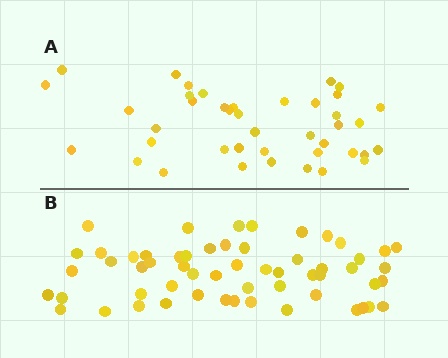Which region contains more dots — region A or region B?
Region B (the bottom region) has more dots.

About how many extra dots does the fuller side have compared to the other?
Region B has approximately 15 more dots than region A.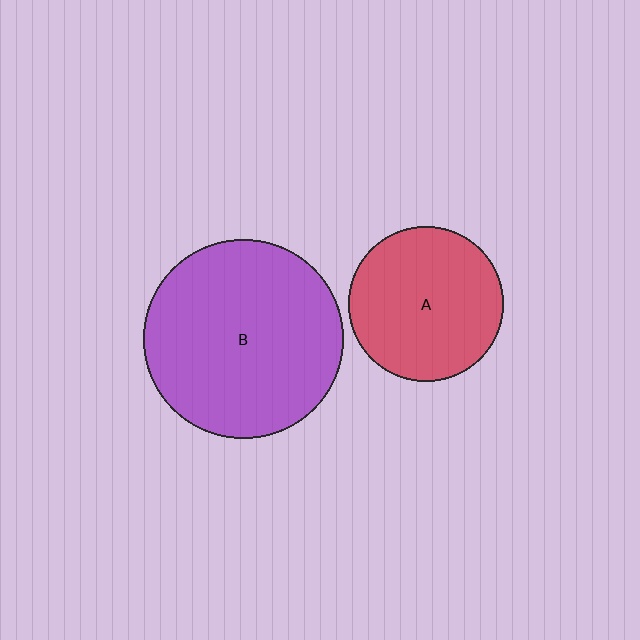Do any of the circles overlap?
No, none of the circles overlap.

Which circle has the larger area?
Circle B (purple).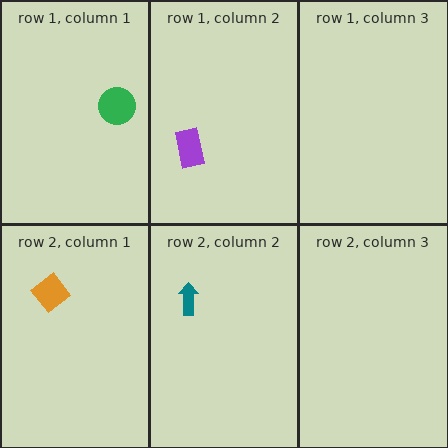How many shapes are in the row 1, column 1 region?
1.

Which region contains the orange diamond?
The row 2, column 1 region.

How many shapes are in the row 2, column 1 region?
1.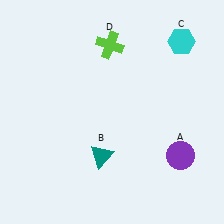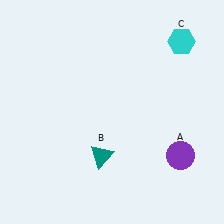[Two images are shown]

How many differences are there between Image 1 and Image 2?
There is 1 difference between the two images.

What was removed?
The lime cross (D) was removed in Image 2.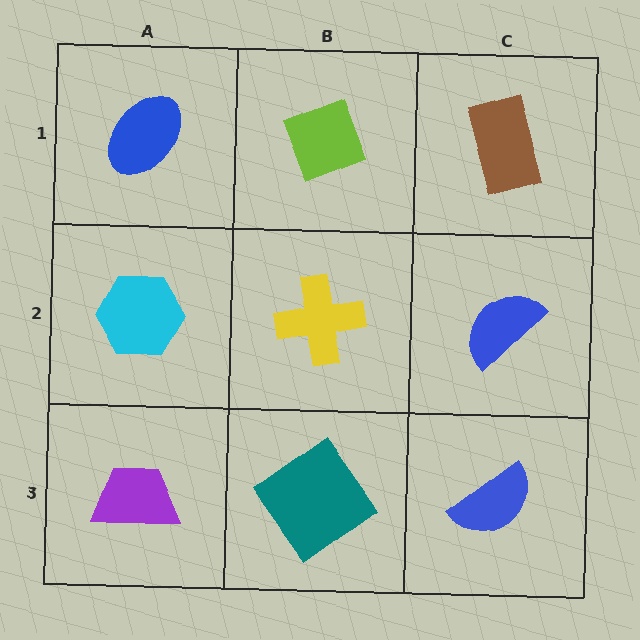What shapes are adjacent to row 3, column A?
A cyan hexagon (row 2, column A), a teal diamond (row 3, column B).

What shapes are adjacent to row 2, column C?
A brown rectangle (row 1, column C), a blue semicircle (row 3, column C), a yellow cross (row 2, column B).